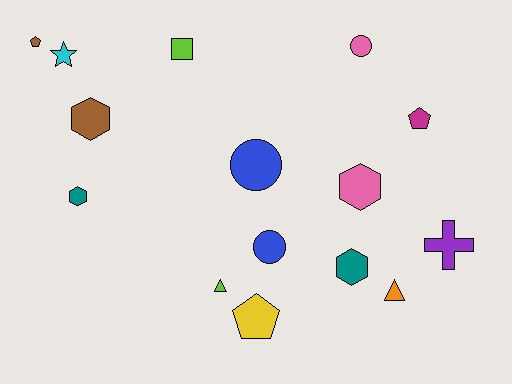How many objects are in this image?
There are 15 objects.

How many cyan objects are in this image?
There is 1 cyan object.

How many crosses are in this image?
There is 1 cross.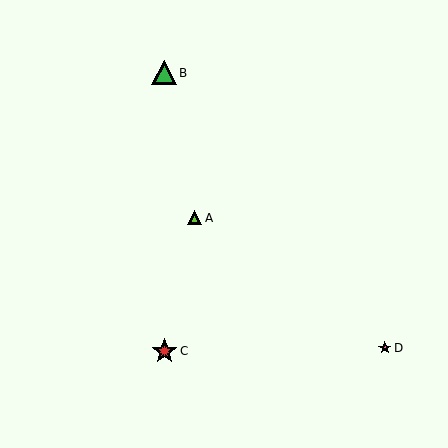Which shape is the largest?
The red star (labeled C) is the largest.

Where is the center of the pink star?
The center of the pink star is at (385, 348).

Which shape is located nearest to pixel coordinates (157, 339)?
The red star (labeled C) at (165, 351) is nearest to that location.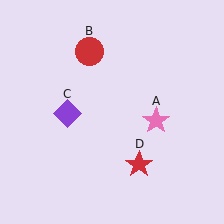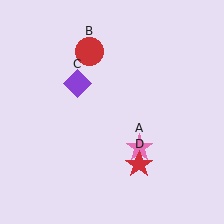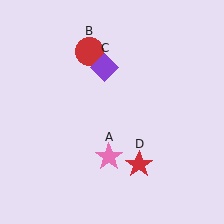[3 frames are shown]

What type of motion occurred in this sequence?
The pink star (object A), purple diamond (object C) rotated clockwise around the center of the scene.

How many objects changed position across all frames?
2 objects changed position: pink star (object A), purple diamond (object C).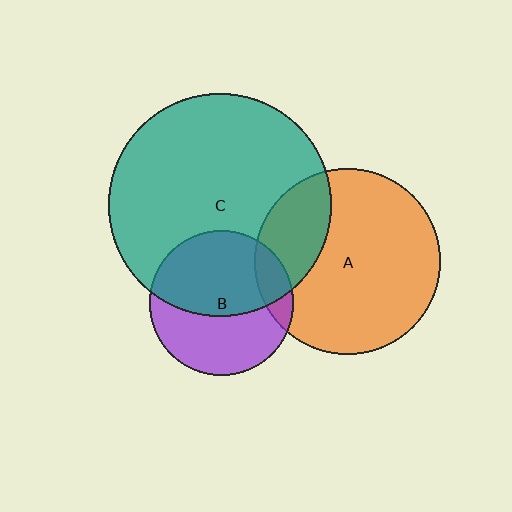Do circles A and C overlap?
Yes.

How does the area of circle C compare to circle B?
Approximately 2.4 times.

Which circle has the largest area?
Circle C (teal).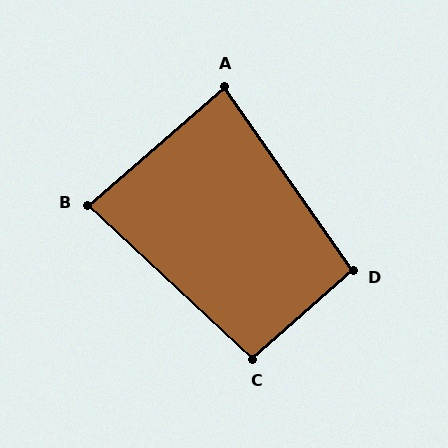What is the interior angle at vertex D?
Approximately 96 degrees (obtuse).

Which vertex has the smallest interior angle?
A, at approximately 84 degrees.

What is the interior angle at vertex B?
Approximately 84 degrees (acute).